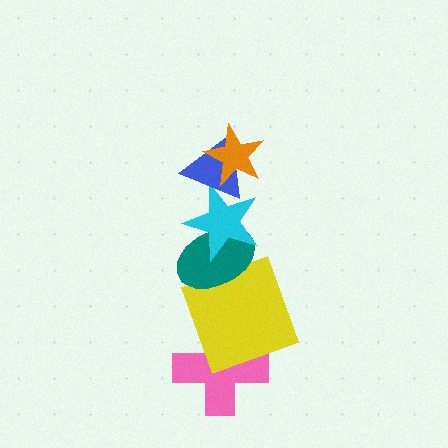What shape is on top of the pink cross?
The yellow square is on top of the pink cross.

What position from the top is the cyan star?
The cyan star is 3rd from the top.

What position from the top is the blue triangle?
The blue triangle is 2nd from the top.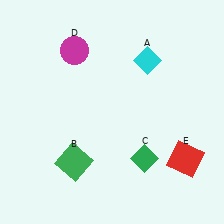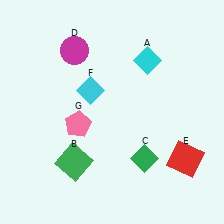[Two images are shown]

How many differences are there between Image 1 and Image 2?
There are 2 differences between the two images.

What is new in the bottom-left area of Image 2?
A pink pentagon (G) was added in the bottom-left area of Image 2.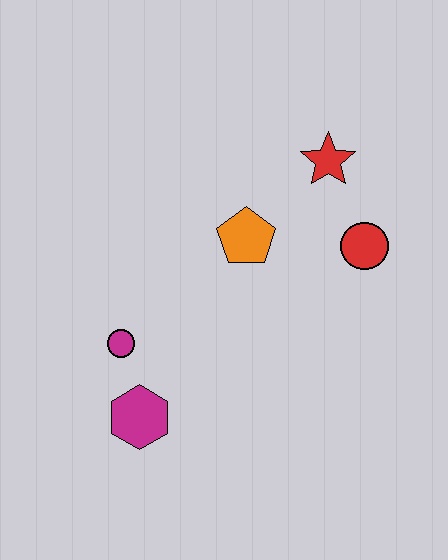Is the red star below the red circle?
No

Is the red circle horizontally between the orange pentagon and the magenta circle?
No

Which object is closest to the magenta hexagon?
The magenta circle is closest to the magenta hexagon.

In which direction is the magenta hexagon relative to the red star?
The magenta hexagon is below the red star.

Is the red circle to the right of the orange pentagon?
Yes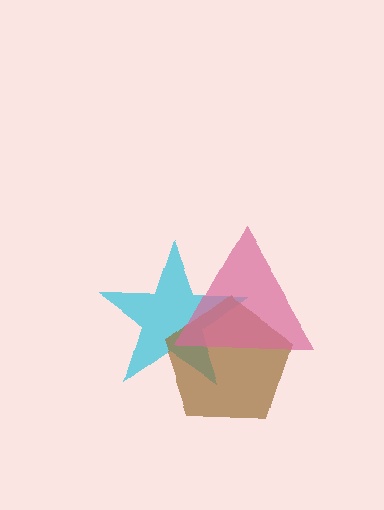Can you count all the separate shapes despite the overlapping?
Yes, there are 3 separate shapes.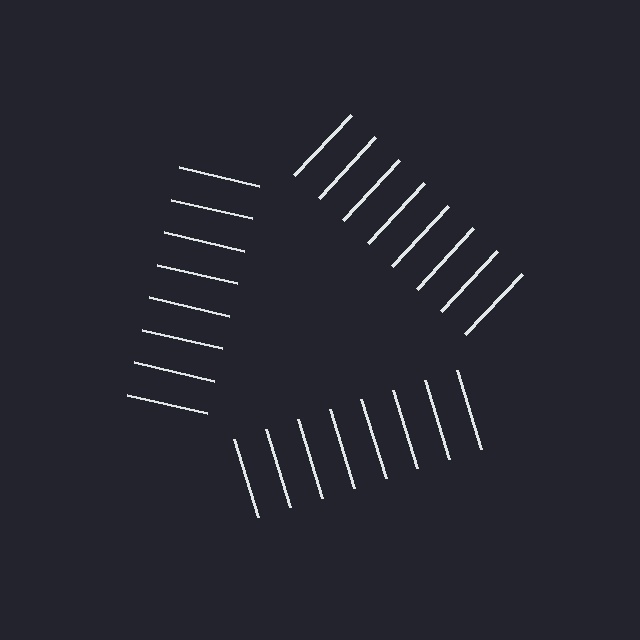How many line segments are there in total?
24 — 8 along each of the 3 edges.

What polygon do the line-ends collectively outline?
An illusory triangle — the line segments terminate on its edges but no continuous stroke is drawn.